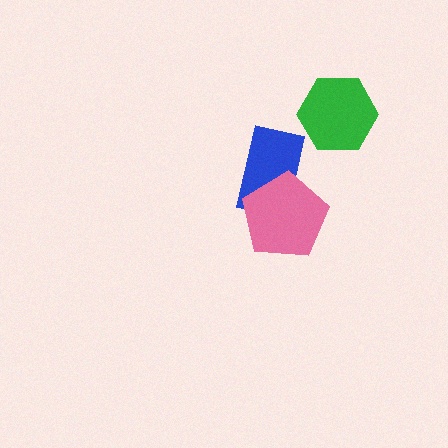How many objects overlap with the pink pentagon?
1 object overlaps with the pink pentagon.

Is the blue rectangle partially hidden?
Yes, it is partially covered by another shape.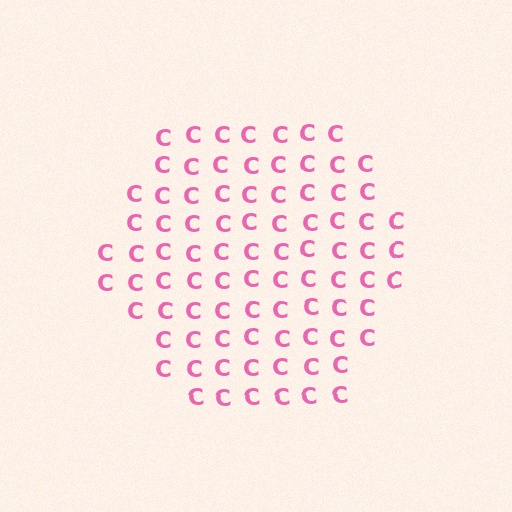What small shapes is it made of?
It is made of small letter C's.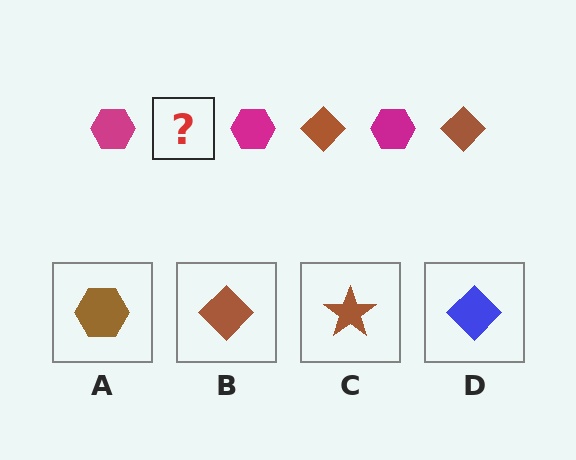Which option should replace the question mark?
Option B.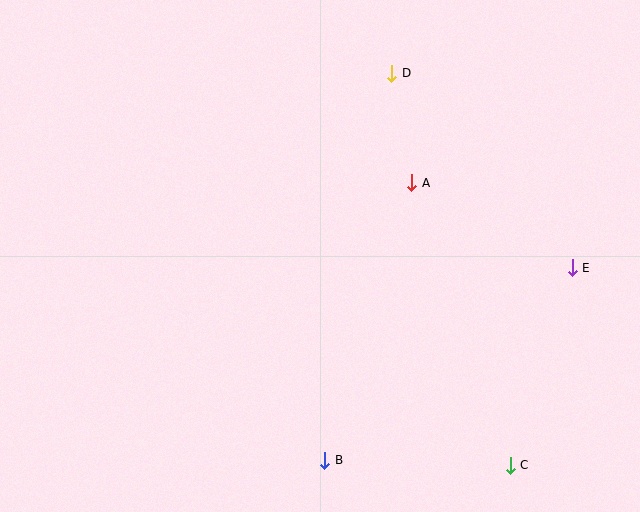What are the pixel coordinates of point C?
Point C is at (510, 466).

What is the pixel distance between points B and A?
The distance between B and A is 291 pixels.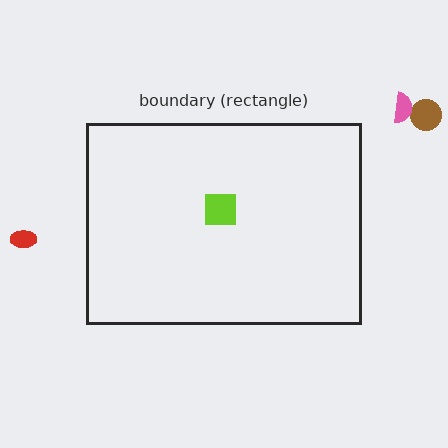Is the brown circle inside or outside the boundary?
Outside.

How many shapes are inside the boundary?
1 inside, 3 outside.